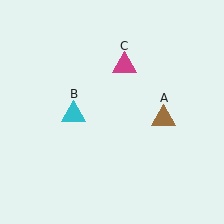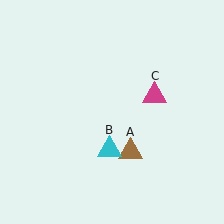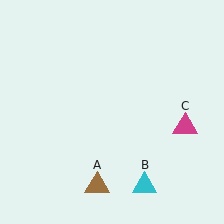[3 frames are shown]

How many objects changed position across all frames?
3 objects changed position: brown triangle (object A), cyan triangle (object B), magenta triangle (object C).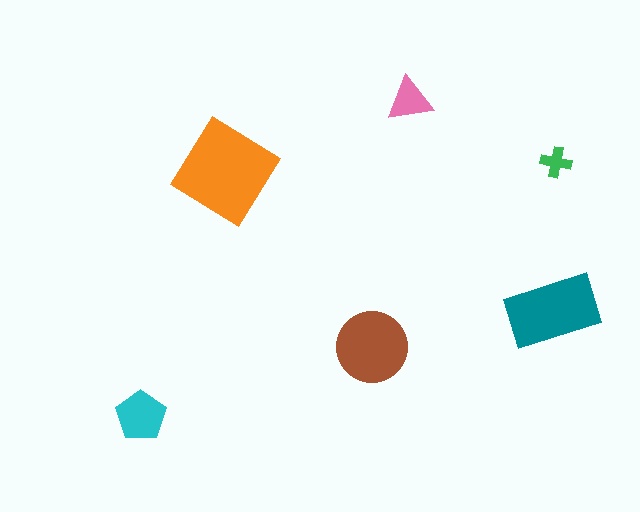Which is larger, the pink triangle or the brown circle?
The brown circle.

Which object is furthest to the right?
The green cross is rightmost.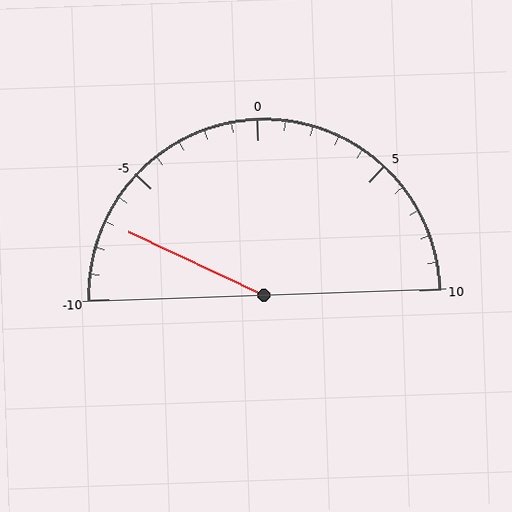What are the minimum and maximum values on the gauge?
The gauge ranges from -10 to 10.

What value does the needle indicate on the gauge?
The needle indicates approximately -7.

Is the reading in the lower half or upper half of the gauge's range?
The reading is in the lower half of the range (-10 to 10).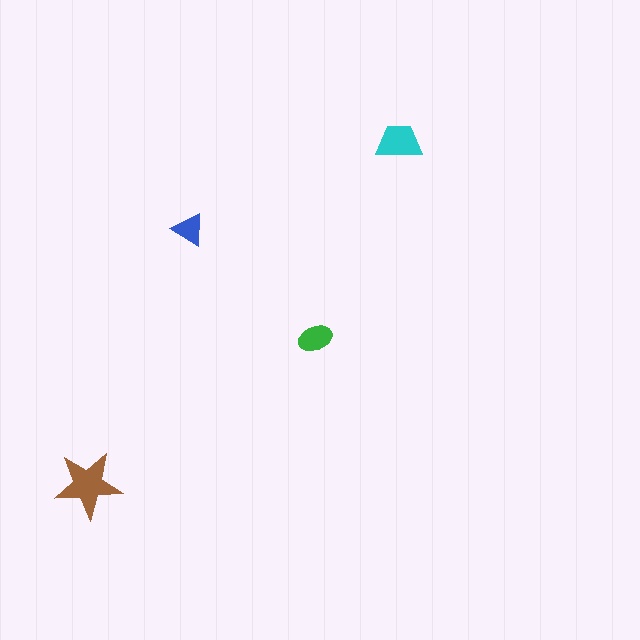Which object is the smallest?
The blue triangle.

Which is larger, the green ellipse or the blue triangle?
The green ellipse.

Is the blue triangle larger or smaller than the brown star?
Smaller.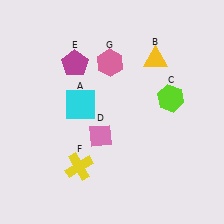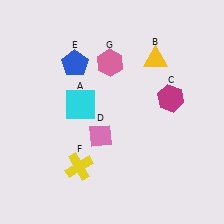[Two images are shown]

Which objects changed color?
C changed from lime to magenta. E changed from magenta to blue.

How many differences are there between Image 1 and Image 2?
There are 2 differences between the two images.